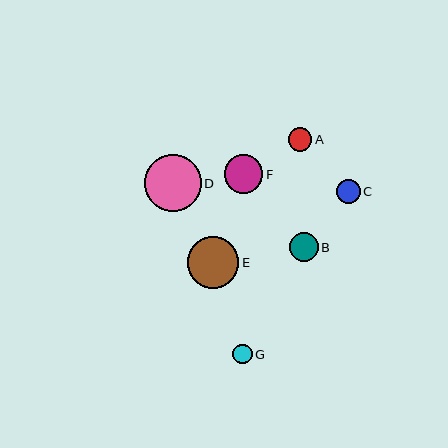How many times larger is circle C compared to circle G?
Circle C is approximately 1.3 times the size of circle G.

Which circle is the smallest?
Circle G is the smallest with a size of approximately 19 pixels.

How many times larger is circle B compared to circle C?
Circle B is approximately 1.2 times the size of circle C.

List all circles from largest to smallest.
From largest to smallest: D, E, F, B, C, A, G.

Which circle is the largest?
Circle D is the largest with a size of approximately 57 pixels.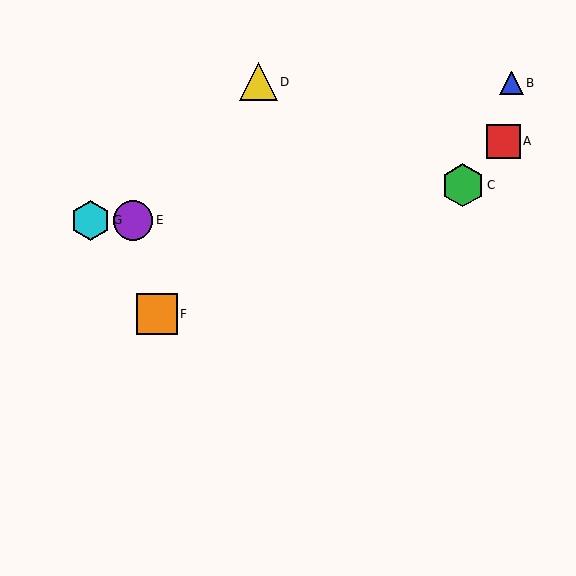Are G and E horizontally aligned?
Yes, both are at y≈220.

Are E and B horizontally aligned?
No, E is at y≈220 and B is at y≈83.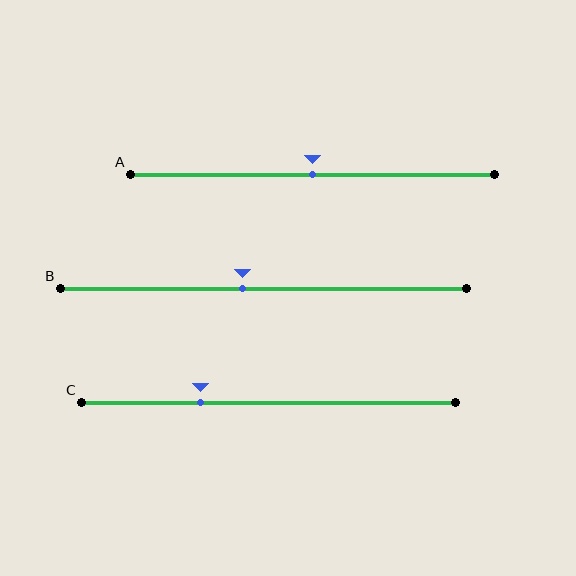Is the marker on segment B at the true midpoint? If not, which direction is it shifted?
No, the marker on segment B is shifted to the left by about 5% of the segment length.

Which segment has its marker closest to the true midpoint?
Segment A has its marker closest to the true midpoint.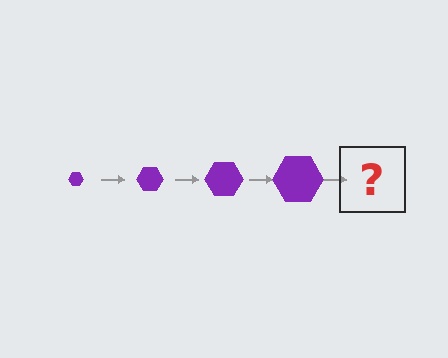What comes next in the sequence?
The next element should be a purple hexagon, larger than the previous one.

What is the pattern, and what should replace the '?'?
The pattern is that the hexagon gets progressively larger each step. The '?' should be a purple hexagon, larger than the previous one.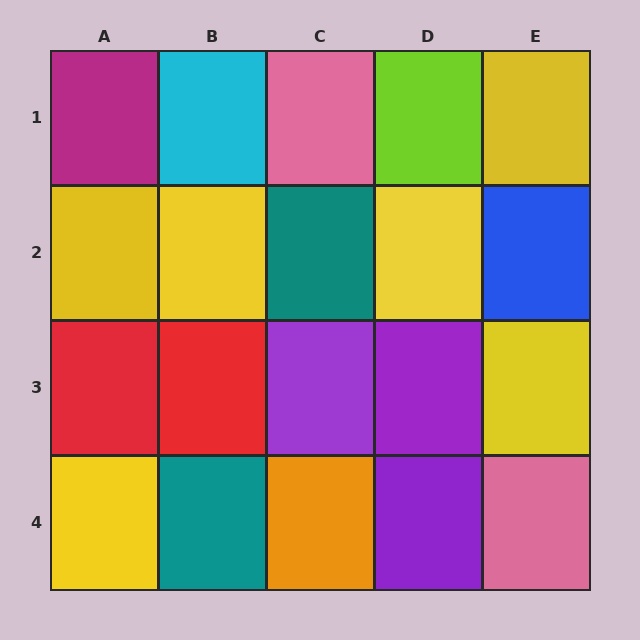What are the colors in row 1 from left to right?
Magenta, cyan, pink, lime, yellow.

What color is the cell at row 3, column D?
Purple.